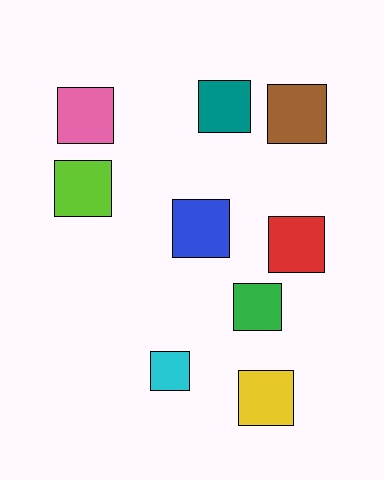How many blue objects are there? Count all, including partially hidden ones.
There is 1 blue object.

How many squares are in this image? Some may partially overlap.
There are 9 squares.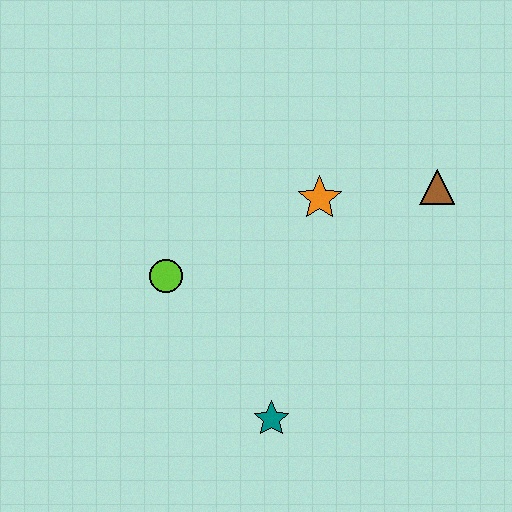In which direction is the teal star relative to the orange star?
The teal star is below the orange star.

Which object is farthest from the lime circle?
The brown triangle is farthest from the lime circle.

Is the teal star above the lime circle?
No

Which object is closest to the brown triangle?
The orange star is closest to the brown triangle.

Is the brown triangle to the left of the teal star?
No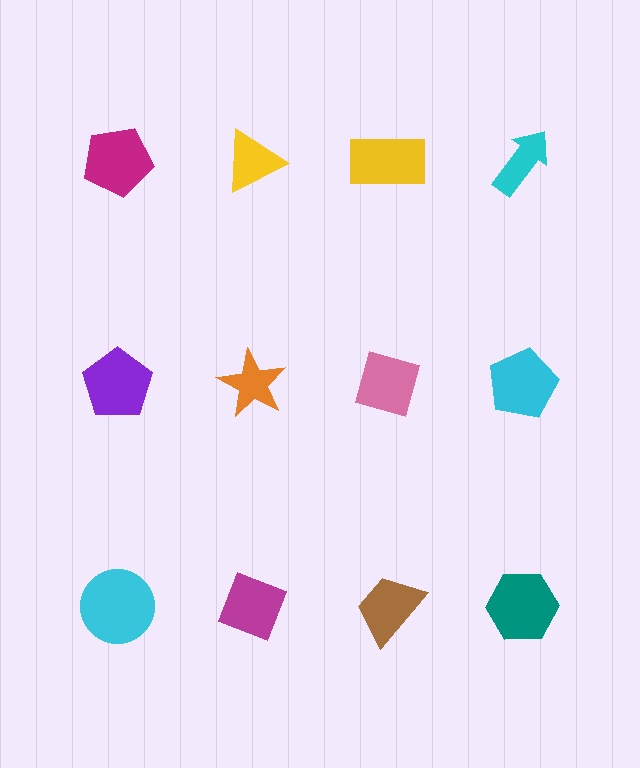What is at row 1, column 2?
A yellow triangle.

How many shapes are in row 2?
4 shapes.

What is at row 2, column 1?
A purple pentagon.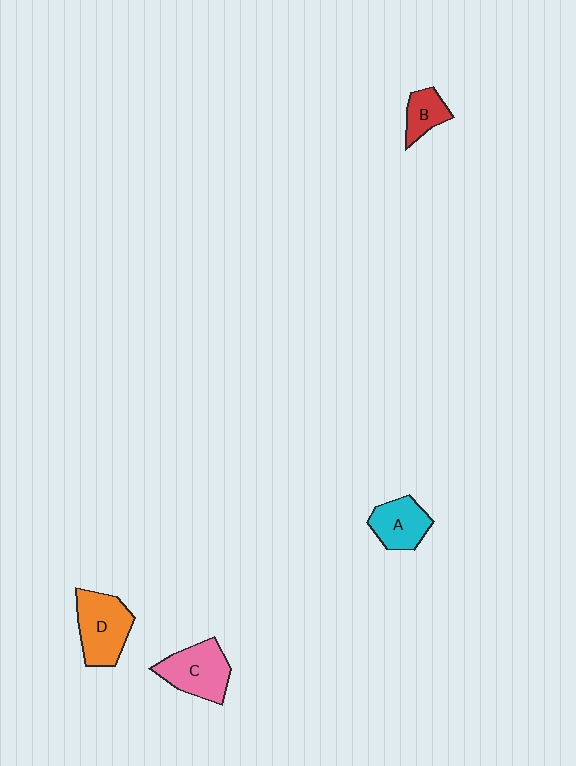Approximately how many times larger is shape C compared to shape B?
Approximately 1.9 times.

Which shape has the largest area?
Shape D (orange).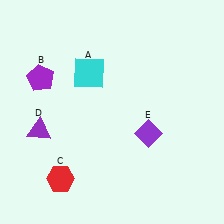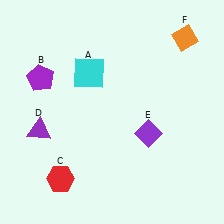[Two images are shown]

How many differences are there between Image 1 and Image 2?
There is 1 difference between the two images.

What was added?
An orange diamond (F) was added in Image 2.